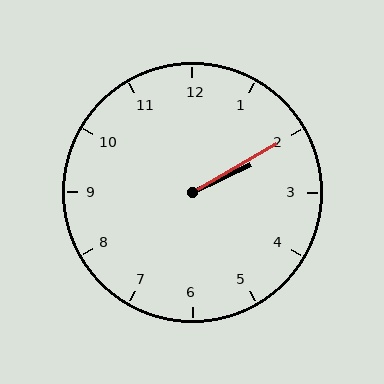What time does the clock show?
2:10.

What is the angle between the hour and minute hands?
Approximately 5 degrees.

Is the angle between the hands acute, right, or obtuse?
It is acute.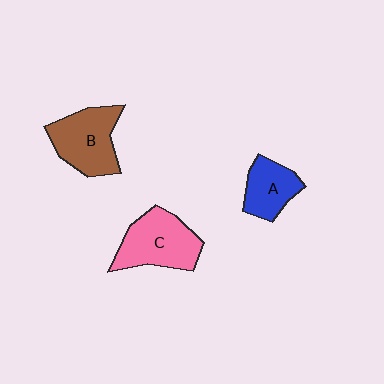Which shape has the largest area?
Shape C (pink).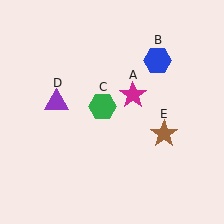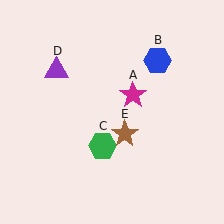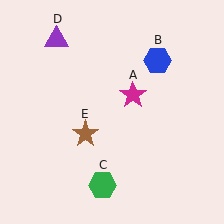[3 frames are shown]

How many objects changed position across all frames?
3 objects changed position: green hexagon (object C), purple triangle (object D), brown star (object E).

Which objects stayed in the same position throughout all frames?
Magenta star (object A) and blue hexagon (object B) remained stationary.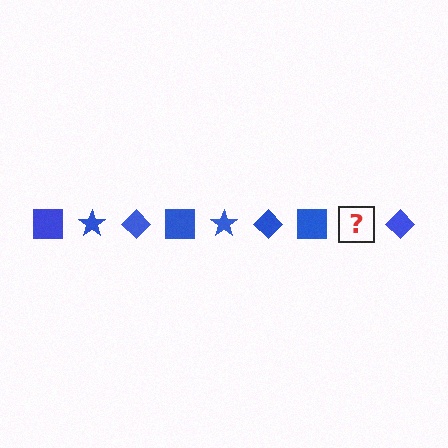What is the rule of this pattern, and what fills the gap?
The rule is that the pattern cycles through square, star, diamond shapes in blue. The gap should be filled with a blue star.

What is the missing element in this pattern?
The missing element is a blue star.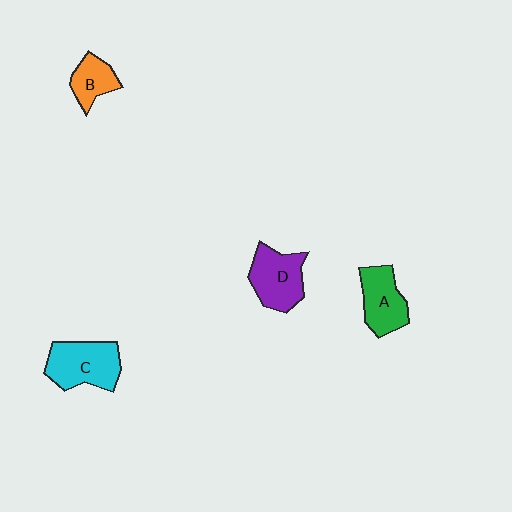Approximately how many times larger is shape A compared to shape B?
Approximately 1.5 times.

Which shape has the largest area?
Shape C (cyan).